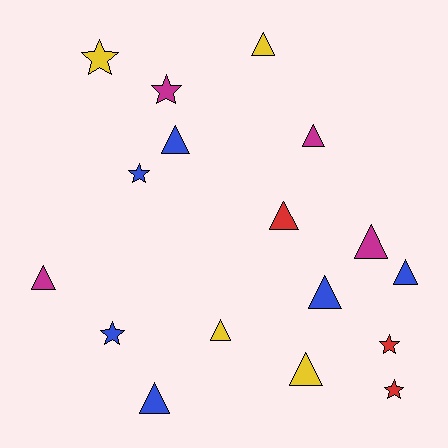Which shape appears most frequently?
Triangle, with 11 objects.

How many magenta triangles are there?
There are 3 magenta triangles.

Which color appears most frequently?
Blue, with 6 objects.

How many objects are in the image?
There are 17 objects.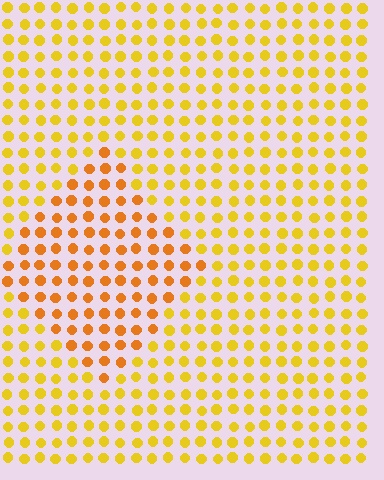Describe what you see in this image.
The image is filled with small yellow elements in a uniform arrangement. A diamond-shaped region is visible where the elements are tinted to a slightly different hue, forming a subtle color boundary.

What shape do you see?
I see a diamond.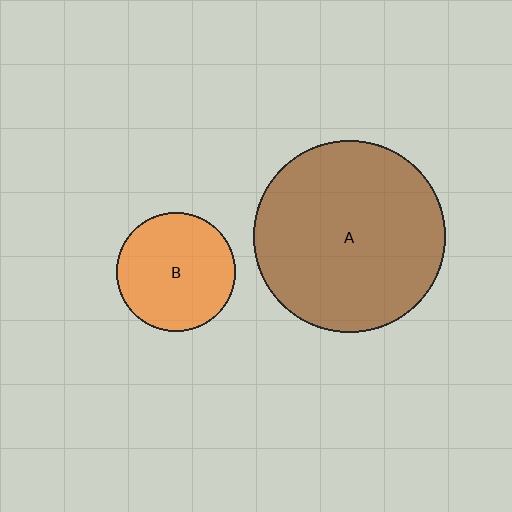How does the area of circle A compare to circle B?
Approximately 2.6 times.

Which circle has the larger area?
Circle A (brown).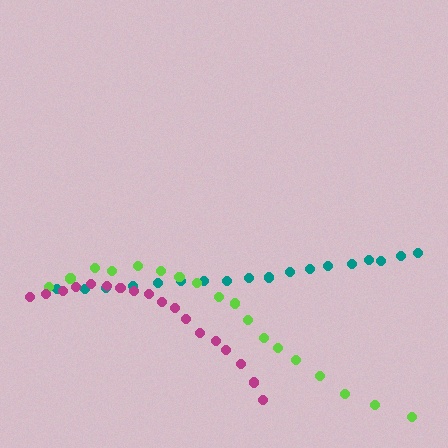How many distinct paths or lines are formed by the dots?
There are 3 distinct paths.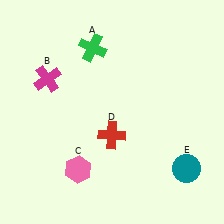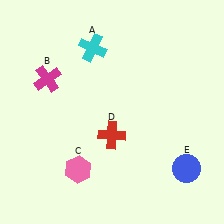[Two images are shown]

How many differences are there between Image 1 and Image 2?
There are 2 differences between the two images.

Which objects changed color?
A changed from green to cyan. E changed from teal to blue.